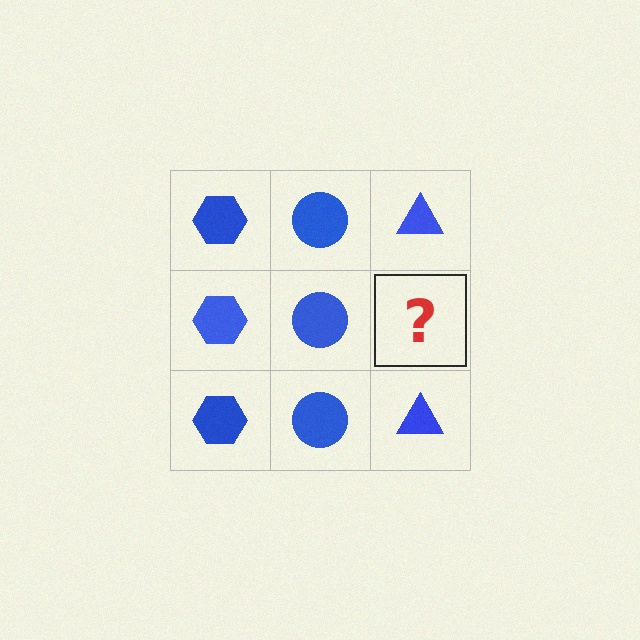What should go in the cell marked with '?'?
The missing cell should contain a blue triangle.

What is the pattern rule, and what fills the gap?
The rule is that each column has a consistent shape. The gap should be filled with a blue triangle.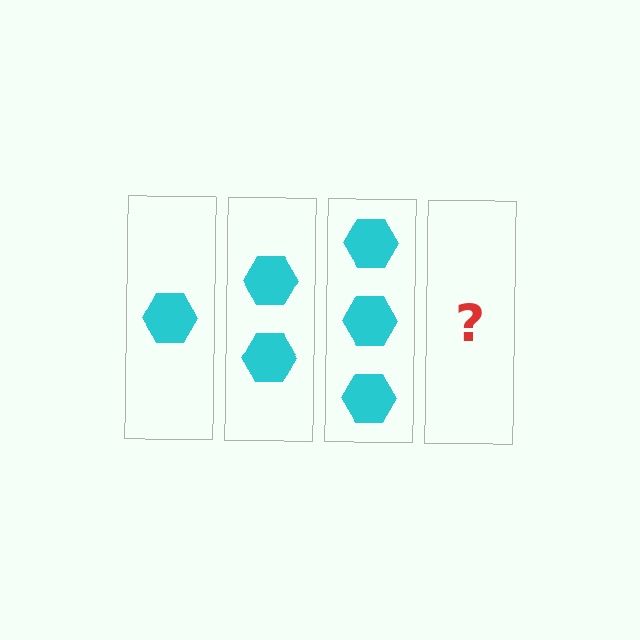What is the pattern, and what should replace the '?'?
The pattern is that each step adds one more hexagon. The '?' should be 4 hexagons.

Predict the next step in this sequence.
The next step is 4 hexagons.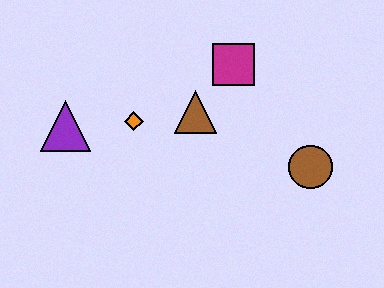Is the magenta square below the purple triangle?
No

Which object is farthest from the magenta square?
The purple triangle is farthest from the magenta square.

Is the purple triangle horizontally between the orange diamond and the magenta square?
No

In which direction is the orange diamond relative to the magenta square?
The orange diamond is to the left of the magenta square.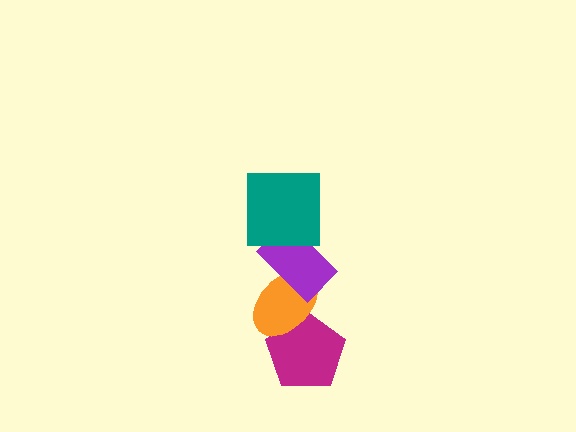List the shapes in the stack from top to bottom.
From top to bottom: the teal square, the purple rectangle, the orange ellipse, the magenta pentagon.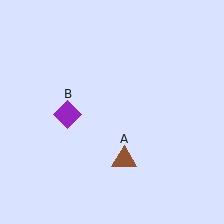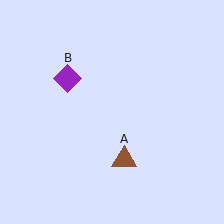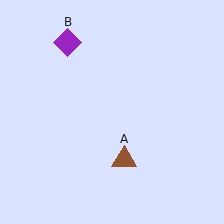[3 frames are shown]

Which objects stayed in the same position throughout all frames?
Brown triangle (object A) remained stationary.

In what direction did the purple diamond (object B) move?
The purple diamond (object B) moved up.